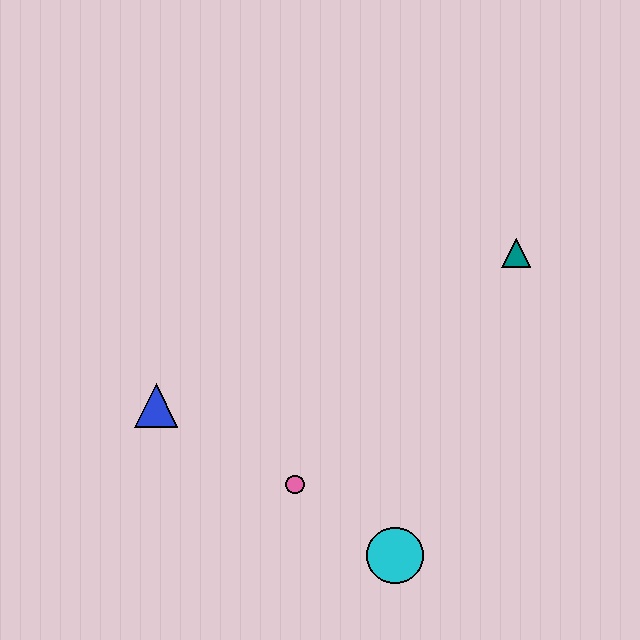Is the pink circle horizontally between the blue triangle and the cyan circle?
Yes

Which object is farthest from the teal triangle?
The blue triangle is farthest from the teal triangle.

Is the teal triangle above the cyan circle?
Yes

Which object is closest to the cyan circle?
The pink circle is closest to the cyan circle.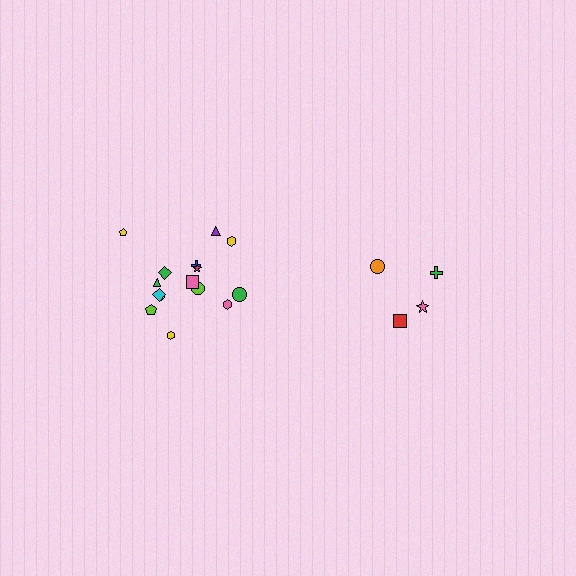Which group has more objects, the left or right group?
The left group.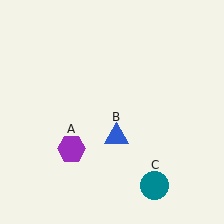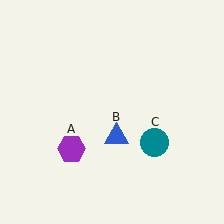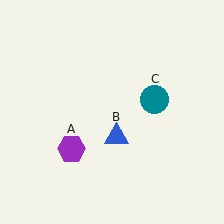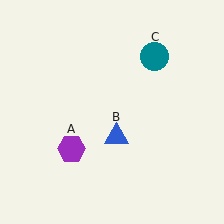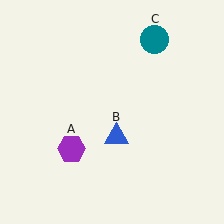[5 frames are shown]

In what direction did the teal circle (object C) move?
The teal circle (object C) moved up.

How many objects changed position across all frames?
1 object changed position: teal circle (object C).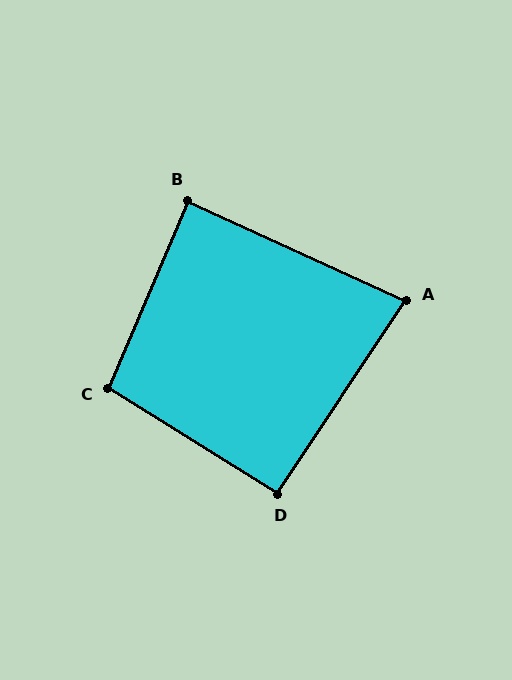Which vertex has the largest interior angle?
C, at approximately 99 degrees.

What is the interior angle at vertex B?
Approximately 88 degrees (approximately right).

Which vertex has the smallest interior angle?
A, at approximately 81 degrees.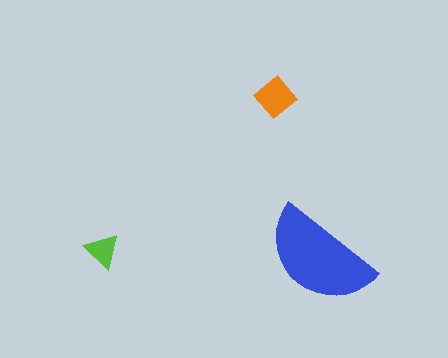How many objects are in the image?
There are 3 objects in the image.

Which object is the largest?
The blue semicircle.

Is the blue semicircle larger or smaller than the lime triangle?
Larger.